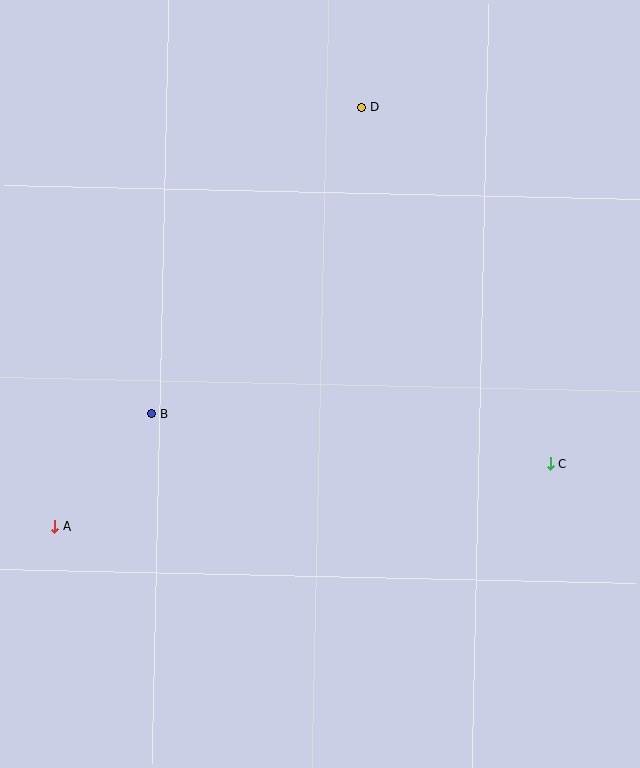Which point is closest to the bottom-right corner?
Point C is closest to the bottom-right corner.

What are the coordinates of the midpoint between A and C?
The midpoint between A and C is at (303, 495).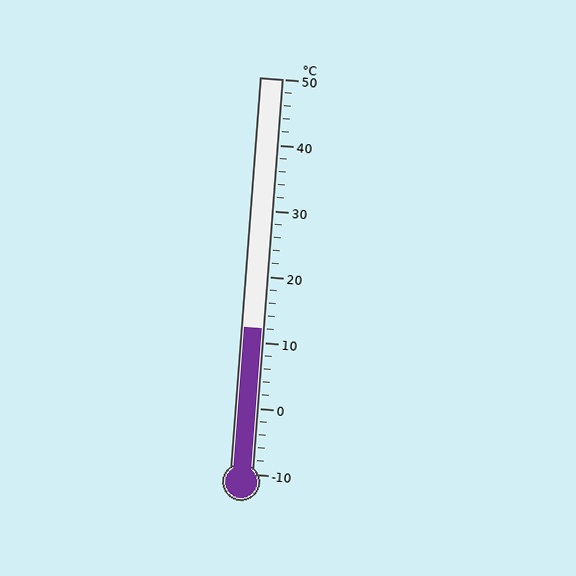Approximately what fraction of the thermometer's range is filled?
The thermometer is filled to approximately 35% of its range.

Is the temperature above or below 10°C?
The temperature is above 10°C.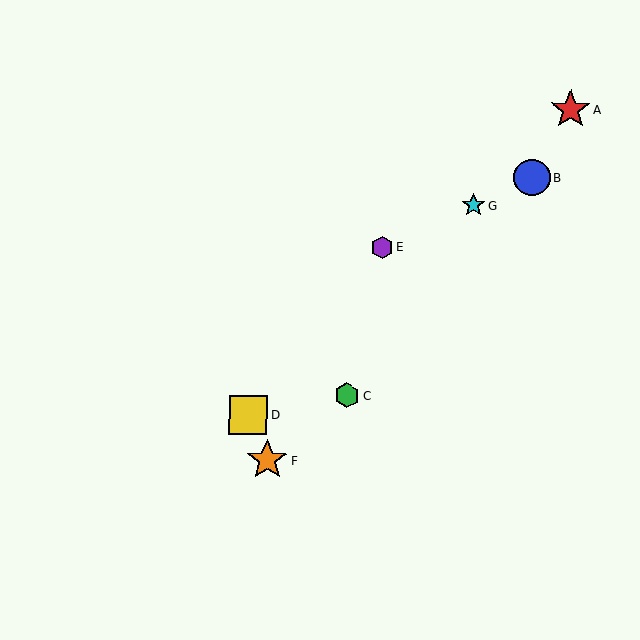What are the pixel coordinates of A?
Object A is at (571, 109).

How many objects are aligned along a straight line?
3 objects (B, E, G) are aligned along a straight line.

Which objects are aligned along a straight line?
Objects B, E, G are aligned along a straight line.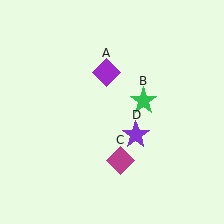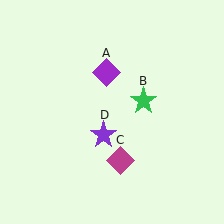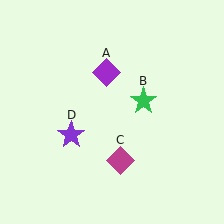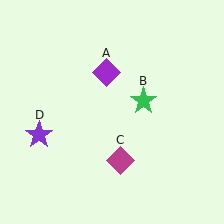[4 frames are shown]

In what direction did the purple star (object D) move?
The purple star (object D) moved left.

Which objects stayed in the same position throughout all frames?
Purple diamond (object A) and green star (object B) and magenta diamond (object C) remained stationary.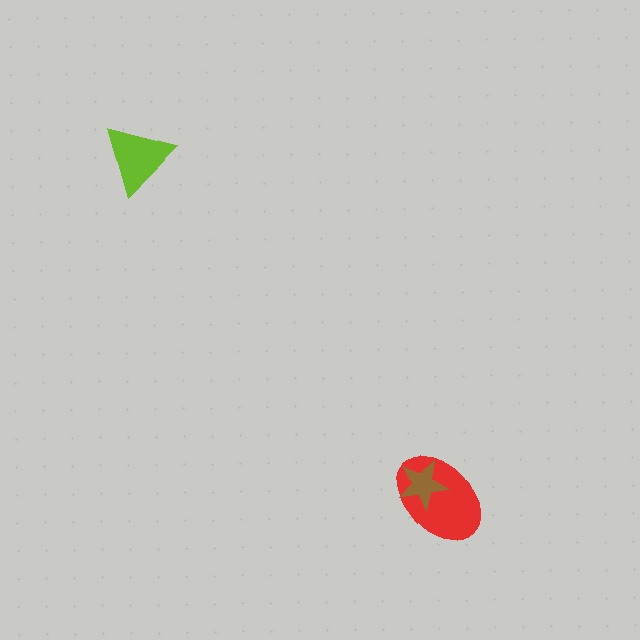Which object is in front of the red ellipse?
The brown star is in front of the red ellipse.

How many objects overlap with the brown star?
1 object overlaps with the brown star.